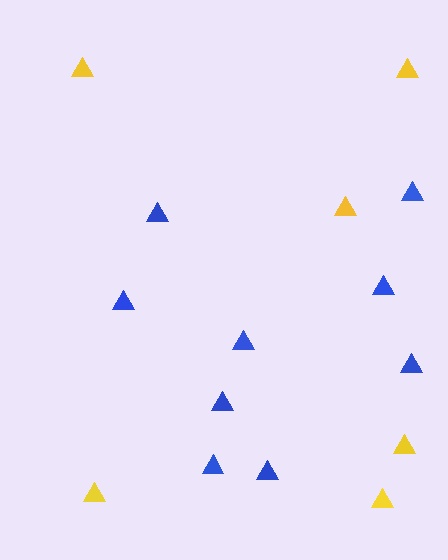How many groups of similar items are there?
There are 2 groups: one group of yellow triangles (6) and one group of blue triangles (9).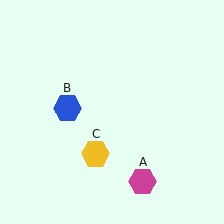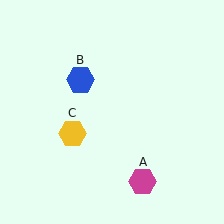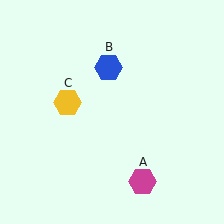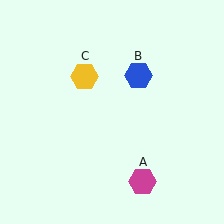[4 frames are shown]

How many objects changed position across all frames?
2 objects changed position: blue hexagon (object B), yellow hexagon (object C).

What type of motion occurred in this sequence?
The blue hexagon (object B), yellow hexagon (object C) rotated clockwise around the center of the scene.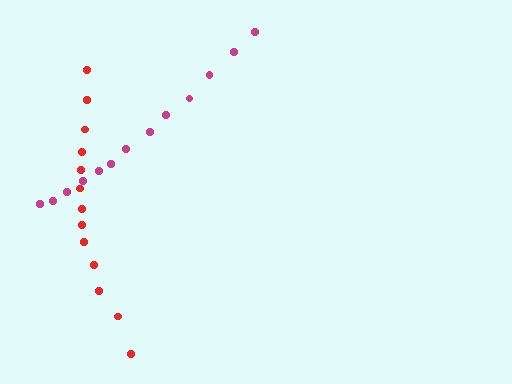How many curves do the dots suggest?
There are 2 distinct paths.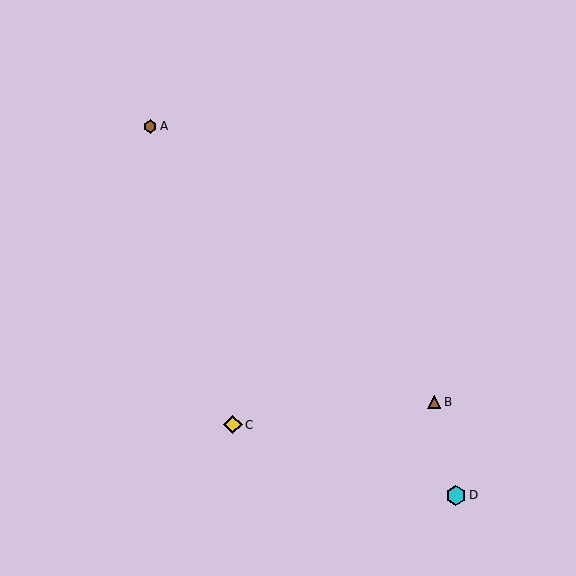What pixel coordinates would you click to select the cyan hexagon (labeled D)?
Click at (456, 495) to select the cyan hexagon D.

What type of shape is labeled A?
Shape A is a brown hexagon.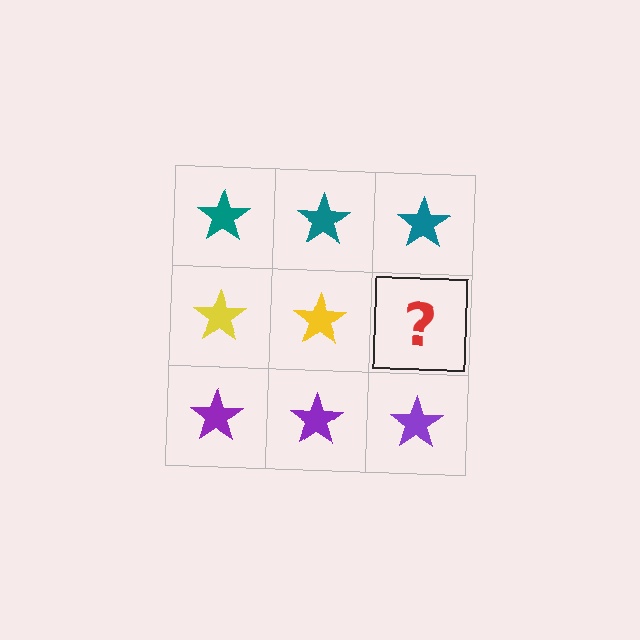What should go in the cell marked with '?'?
The missing cell should contain a yellow star.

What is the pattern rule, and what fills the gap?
The rule is that each row has a consistent color. The gap should be filled with a yellow star.